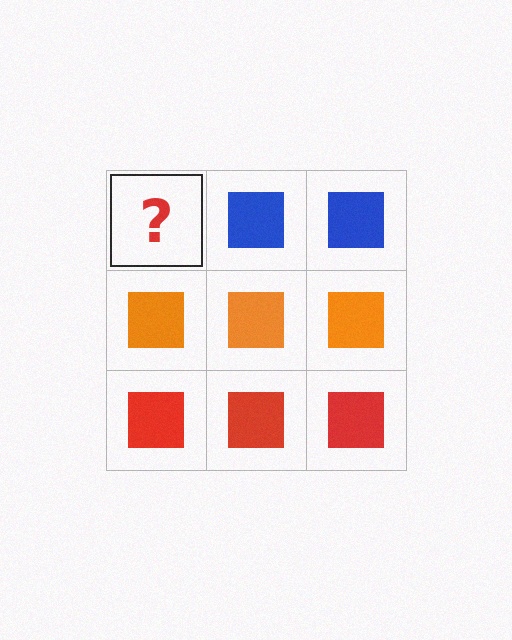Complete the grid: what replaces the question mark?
The question mark should be replaced with a blue square.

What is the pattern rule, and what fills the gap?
The rule is that each row has a consistent color. The gap should be filled with a blue square.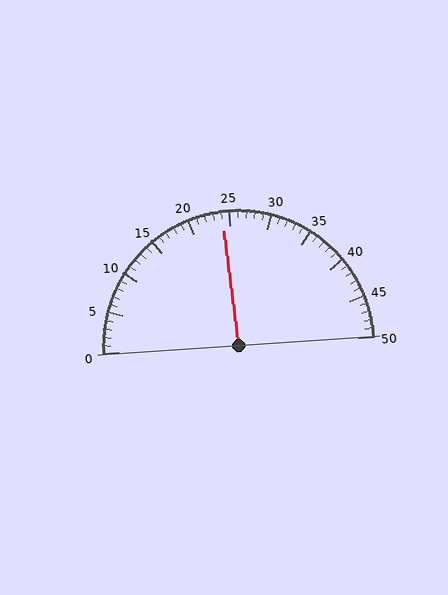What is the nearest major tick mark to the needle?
The nearest major tick mark is 25.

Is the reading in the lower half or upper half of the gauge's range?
The reading is in the lower half of the range (0 to 50).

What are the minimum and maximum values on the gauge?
The gauge ranges from 0 to 50.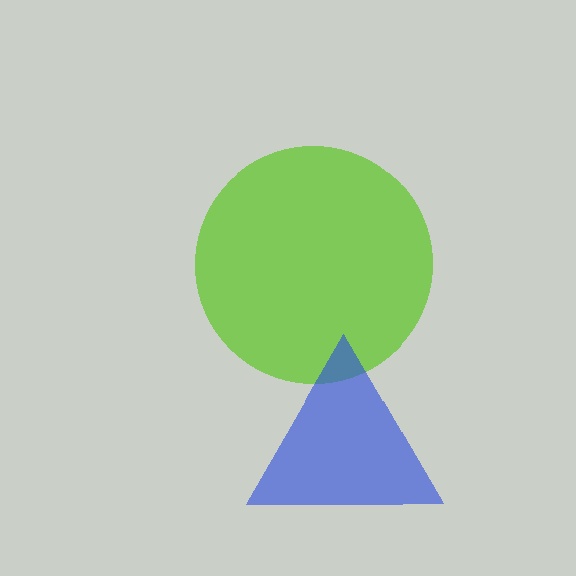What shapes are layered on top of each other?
The layered shapes are: a lime circle, a blue triangle.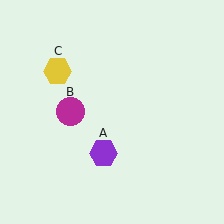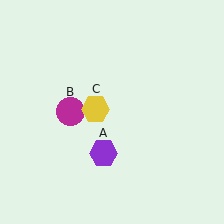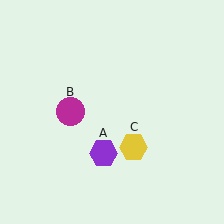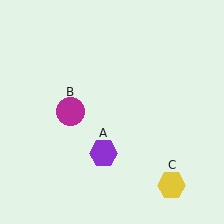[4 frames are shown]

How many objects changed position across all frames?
1 object changed position: yellow hexagon (object C).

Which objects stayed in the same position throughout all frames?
Purple hexagon (object A) and magenta circle (object B) remained stationary.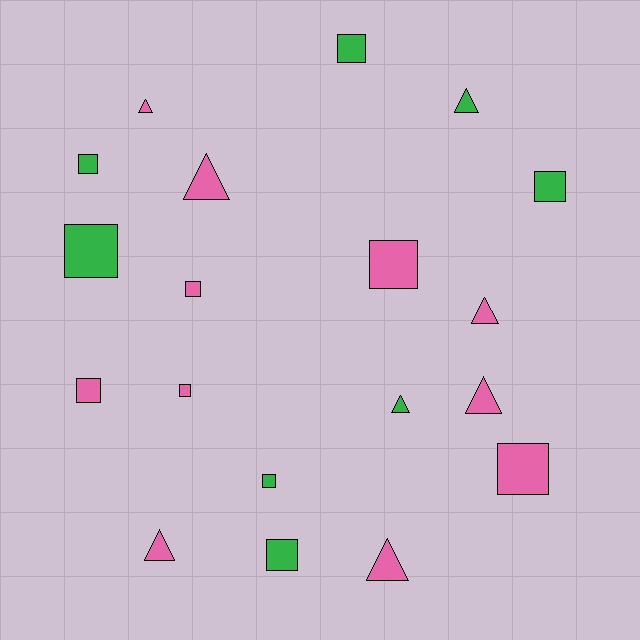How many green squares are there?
There are 6 green squares.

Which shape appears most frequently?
Square, with 11 objects.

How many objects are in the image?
There are 19 objects.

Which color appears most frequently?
Pink, with 11 objects.